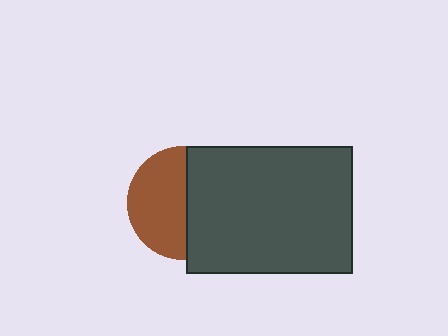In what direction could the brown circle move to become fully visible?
The brown circle could move left. That would shift it out from behind the dark gray rectangle entirely.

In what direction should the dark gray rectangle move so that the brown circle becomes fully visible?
The dark gray rectangle should move right. That is the shortest direction to clear the overlap and leave the brown circle fully visible.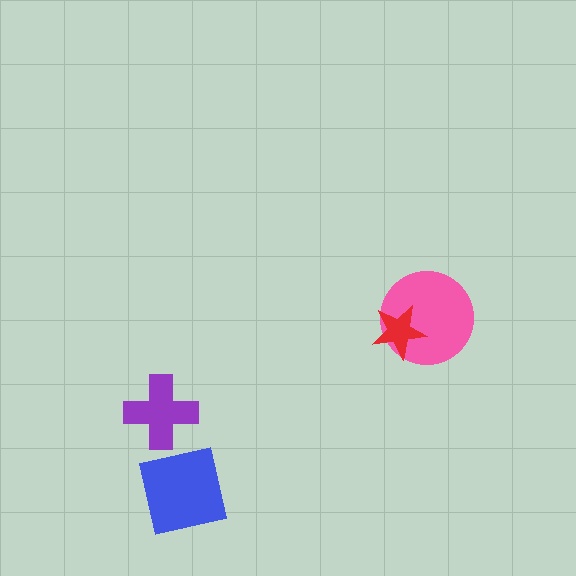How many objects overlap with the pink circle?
1 object overlaps with the pink circle.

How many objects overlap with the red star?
1 object overlaps with the red star.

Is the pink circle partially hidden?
Yes, it is partially covered by another shape.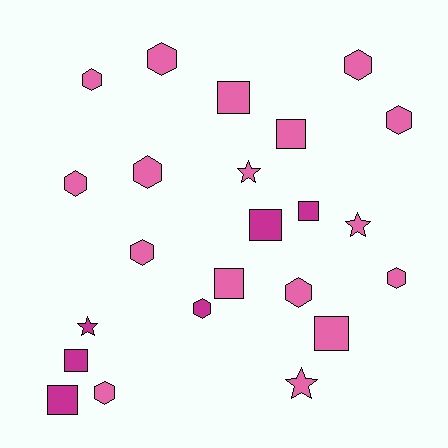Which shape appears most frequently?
Hexagon, with 11 objects.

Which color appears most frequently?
Pink, with 17 objects.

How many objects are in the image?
There are 23 objects.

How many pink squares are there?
There are 4 pink squares.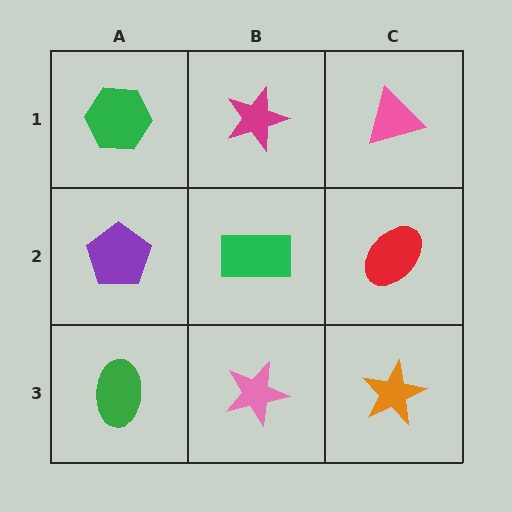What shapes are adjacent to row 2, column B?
A magenta star (row 1, column B), a pink star (row 3, column B), a purple pentagon (row 2, column A), a red ellipse (row 2, column C).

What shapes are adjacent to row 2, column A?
A green hexagon (row 1, column A), a green ellipse (row 3, column A), a green rectangle (row 2, column B).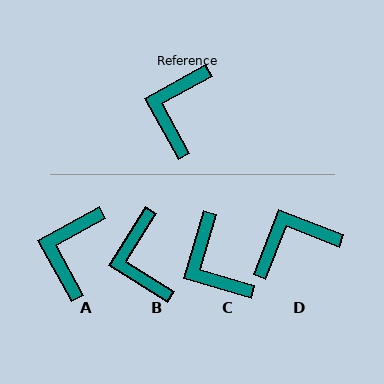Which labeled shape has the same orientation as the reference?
A.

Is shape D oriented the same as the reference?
No, it is off by about 50 degrees.